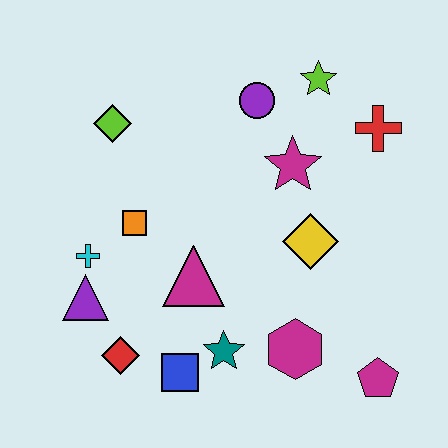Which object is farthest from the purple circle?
The magenta pentagon is farthest from the purple circle.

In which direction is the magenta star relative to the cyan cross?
The magenta star is to the right of the cyan cross.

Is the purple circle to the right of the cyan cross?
Yes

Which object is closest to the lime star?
The purple circle is closest to the lime star.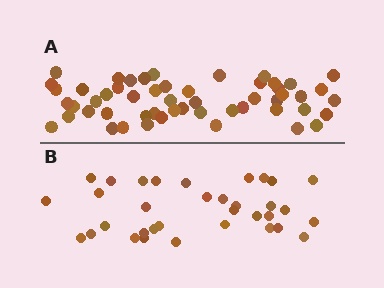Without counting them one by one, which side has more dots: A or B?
Region A (the top region) has more dots.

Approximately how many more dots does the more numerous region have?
Region A has approximately 20 more dots than region B.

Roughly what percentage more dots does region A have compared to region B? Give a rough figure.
About 55% more.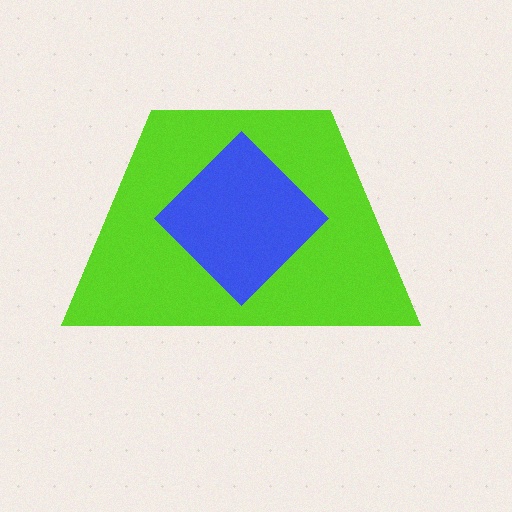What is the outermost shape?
The lime trapezoid.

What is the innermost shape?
The blue diamond.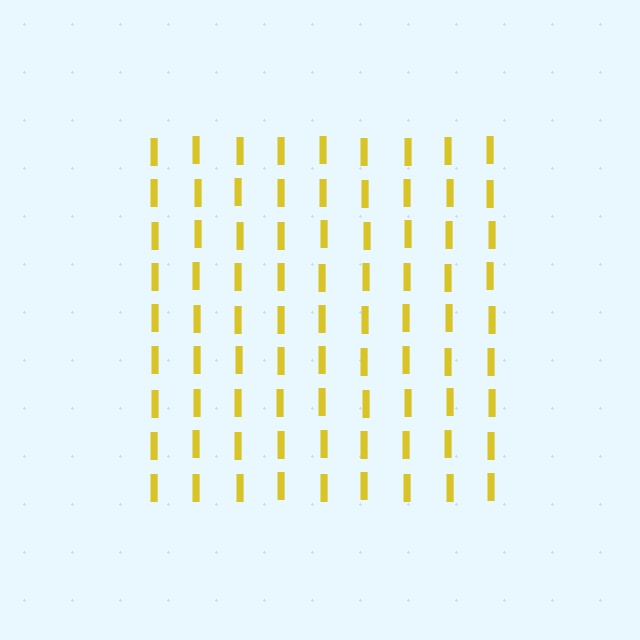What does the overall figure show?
The overall figure shows a square.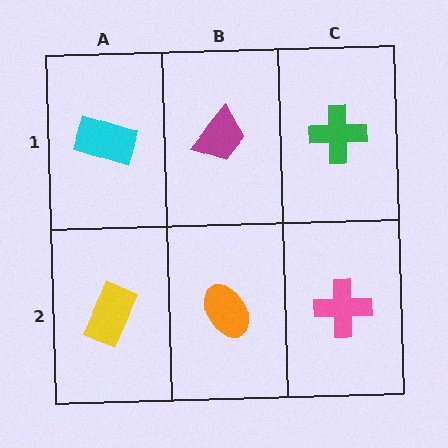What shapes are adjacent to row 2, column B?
A magenta trapezoid (row 1, column B), a yellow rectangle (row 2, column A), a pink cross (row 2, column C).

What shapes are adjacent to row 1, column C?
A pink cross (row 2, column C), a magenta trapezoid (row 1, column B).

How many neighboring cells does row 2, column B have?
3.